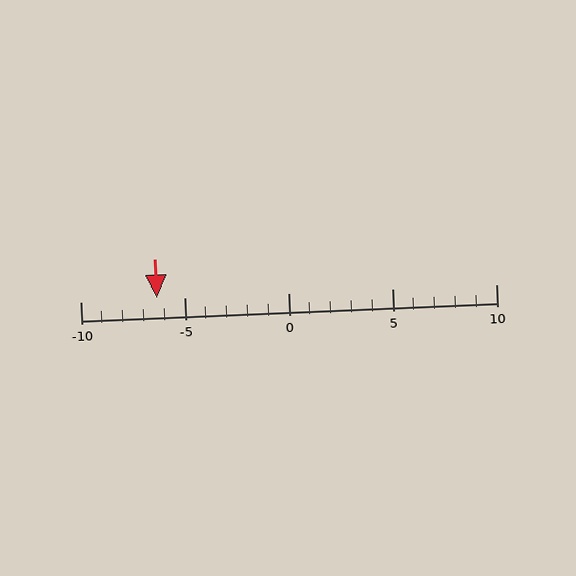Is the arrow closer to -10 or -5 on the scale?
The arrow is closer to -5.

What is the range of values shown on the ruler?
The ruler shows values from -10 to 10.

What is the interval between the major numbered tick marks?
The major tick marks are spaced 5 units apart.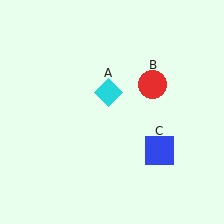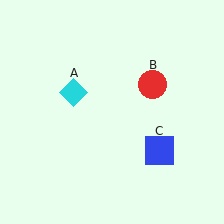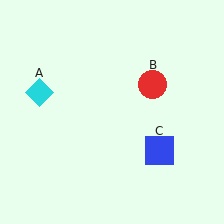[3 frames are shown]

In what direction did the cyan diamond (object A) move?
The cyan diamond (object A) moved left.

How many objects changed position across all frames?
1 object changed position: cyan diamond (object A).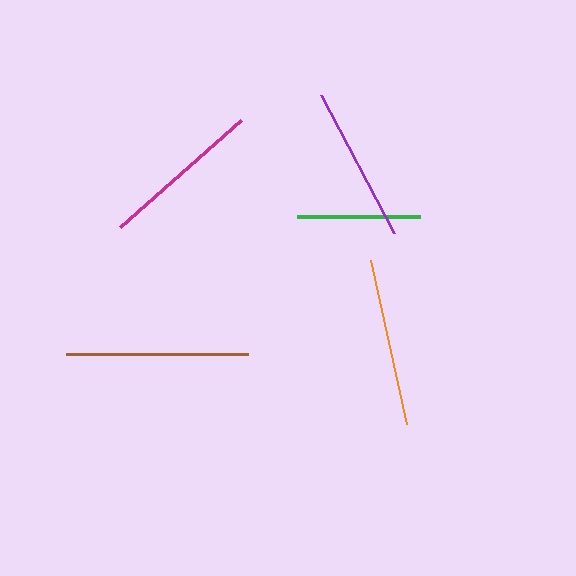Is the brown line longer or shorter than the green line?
The brown line is longer than the green line.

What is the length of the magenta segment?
The magenta segment is approximately 162 pixels long.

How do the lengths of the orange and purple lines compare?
The orange and purple lines are approximately the same length.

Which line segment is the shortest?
The green line is the shortest at approximately 123 pixels.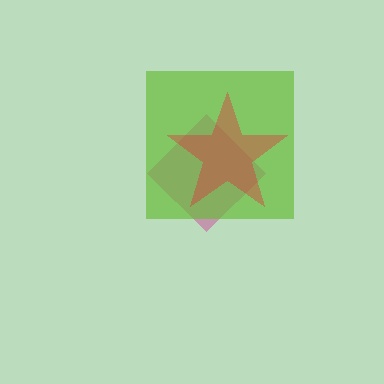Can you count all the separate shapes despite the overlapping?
Yes, there are 3 separate shapes.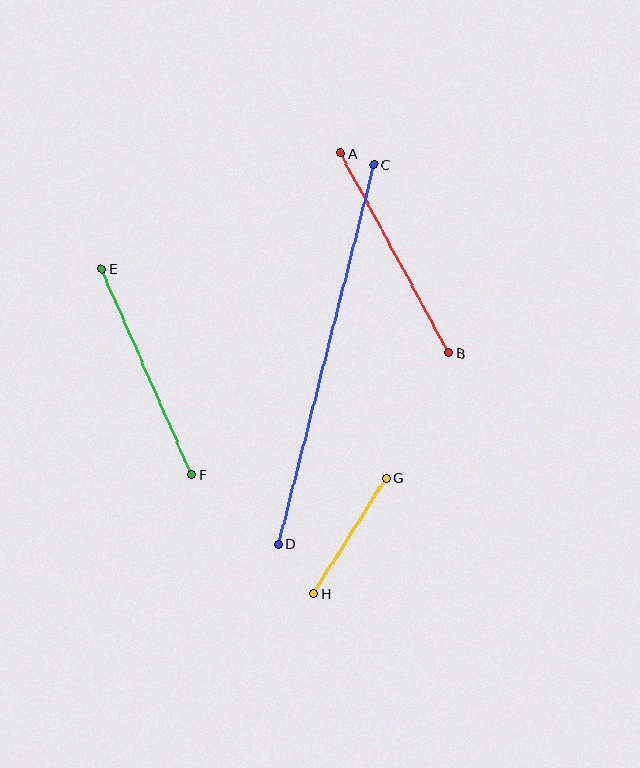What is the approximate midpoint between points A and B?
The midpoint is at approximately (395, 253) pixels.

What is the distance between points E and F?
The distance is approximately 225 pixels.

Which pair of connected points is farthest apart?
Points C and D are farthest apart.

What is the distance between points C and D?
The distance is approximately 391 pixels.